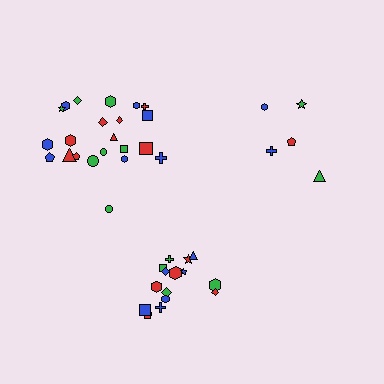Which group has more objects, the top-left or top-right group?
The top-left group.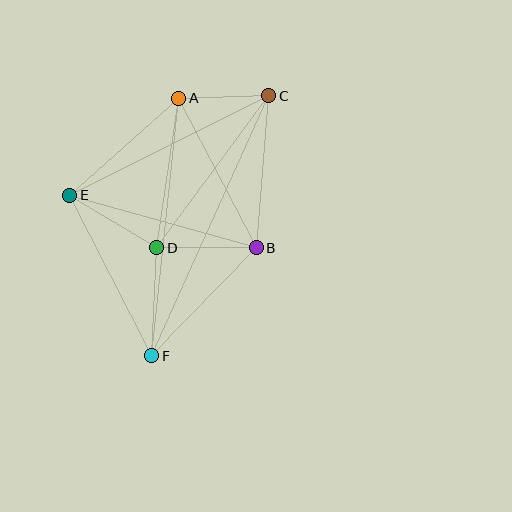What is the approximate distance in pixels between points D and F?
The distance between D and F is approximately 108 pixels.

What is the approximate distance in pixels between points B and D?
The distance between B and D is approximately 100 pixels.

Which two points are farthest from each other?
Points C and F are farthest from each other.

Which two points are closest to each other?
Points A and C are closest to each other.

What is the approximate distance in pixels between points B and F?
The distance between B and F is approximately 151 pixels.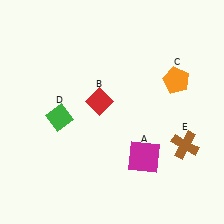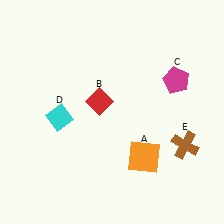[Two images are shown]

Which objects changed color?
A changed from magenta to orange. C changed from orange to magenta. D changed from green to cyan.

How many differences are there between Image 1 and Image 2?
There are 3 differences between the two images.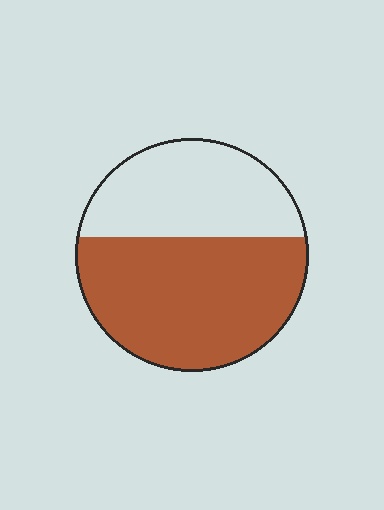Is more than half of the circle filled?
Yes.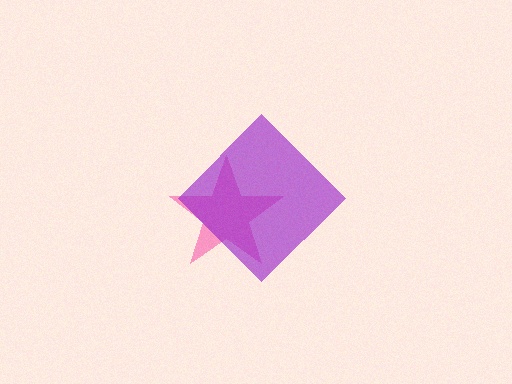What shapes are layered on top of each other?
The layered shapes are: a pink star, a purple diamond.